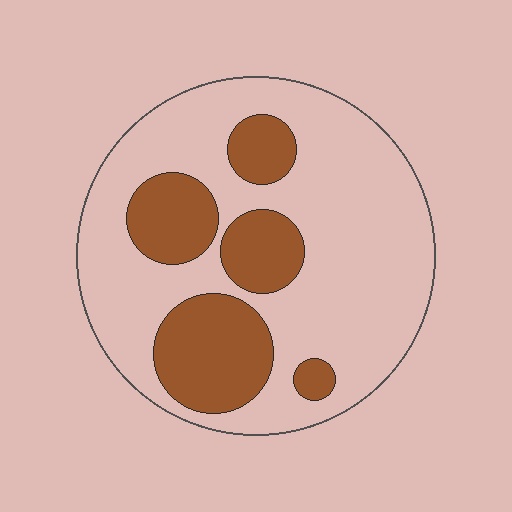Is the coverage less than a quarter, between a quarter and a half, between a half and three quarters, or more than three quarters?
Between a quarter and a half.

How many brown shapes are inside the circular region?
5.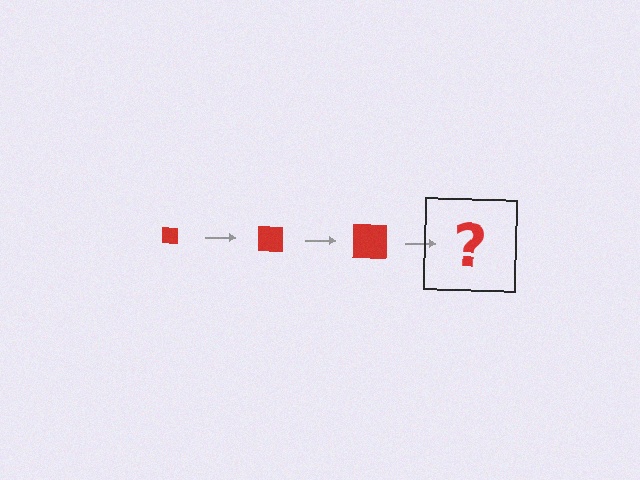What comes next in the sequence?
The next element should be a red square, larger than the previous one.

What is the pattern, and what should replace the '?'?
The pattern is that the square gets progressively larger each step. The '?' should be a red square, larger than the previous one.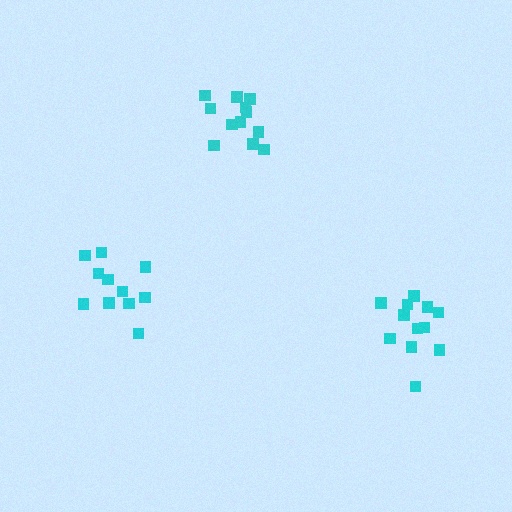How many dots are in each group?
Group 1: 11 dots, Group 2: 12 dots, Group 3: 12 dots (35 total).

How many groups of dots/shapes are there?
There are 3 groups.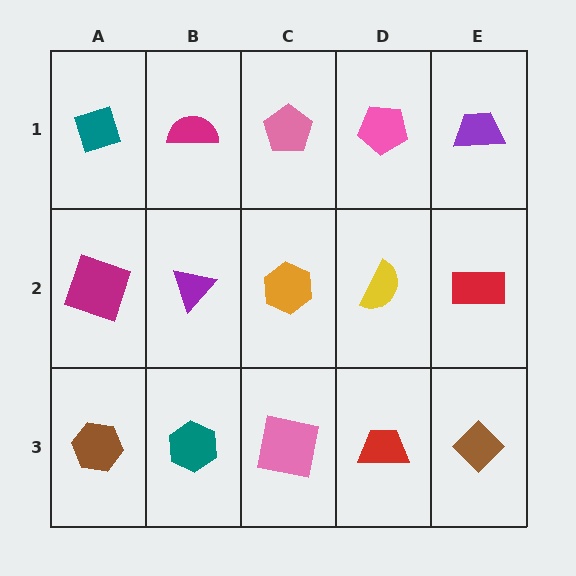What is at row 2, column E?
A red rectangle.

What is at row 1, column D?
A pink pentagon.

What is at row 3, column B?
A teal hexagon.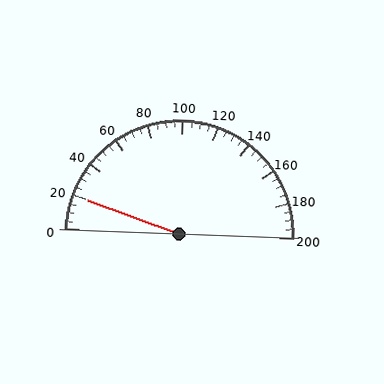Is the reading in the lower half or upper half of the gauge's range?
The reading is in the lower half of the range (0 to 200).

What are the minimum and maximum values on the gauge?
The gauge ranges from 0 to 200.